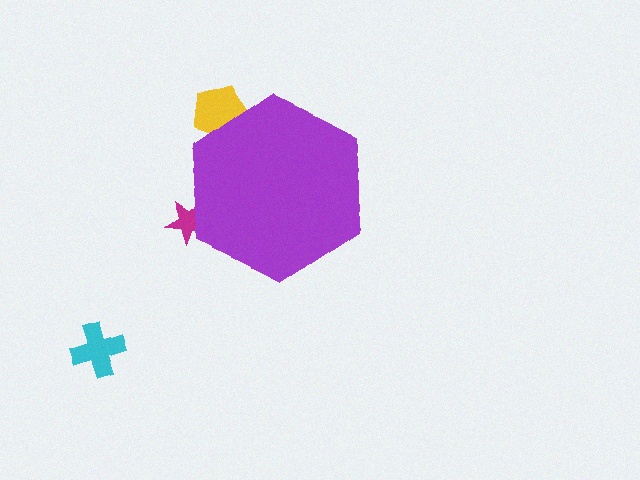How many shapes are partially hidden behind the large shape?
2 shapes are partially hidden.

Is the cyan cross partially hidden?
No, the cyan cross is fully visible.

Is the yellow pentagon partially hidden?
Yes, the yellow pentagon is partially hidden behind the purple hexagon.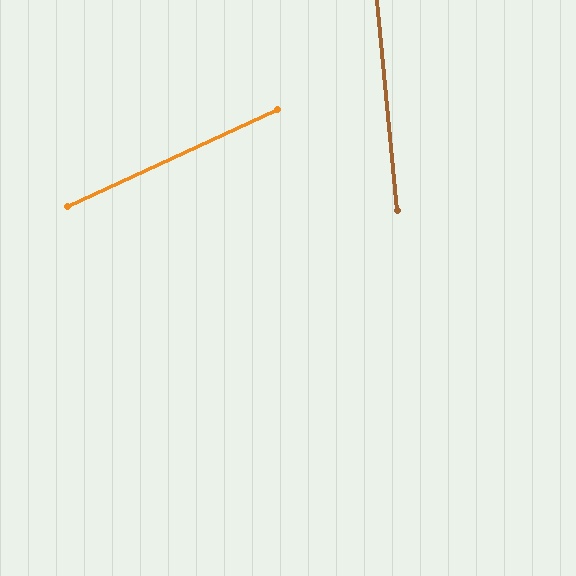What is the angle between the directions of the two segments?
Approximately 71 degrees.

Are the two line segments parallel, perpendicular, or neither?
Neither parallel nor perpendicular — they differ by about 71°.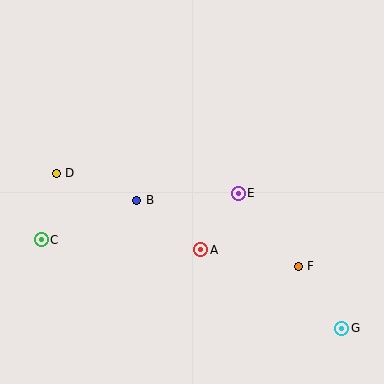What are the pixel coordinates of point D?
Point D is at (56, 173).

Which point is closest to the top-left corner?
Point D is closest to the top-left corner.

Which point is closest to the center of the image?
Point E at (238, 193) is closest to the center.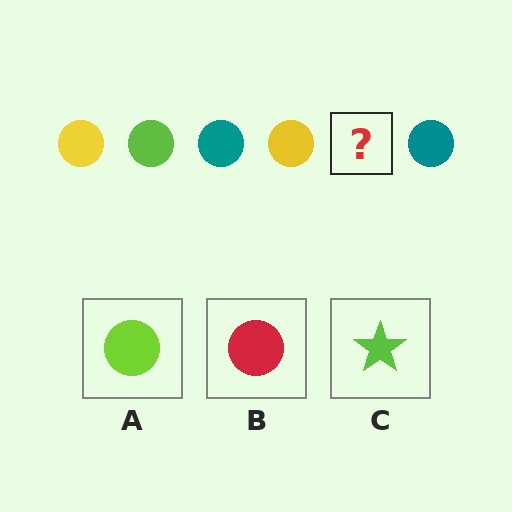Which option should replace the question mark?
Option A.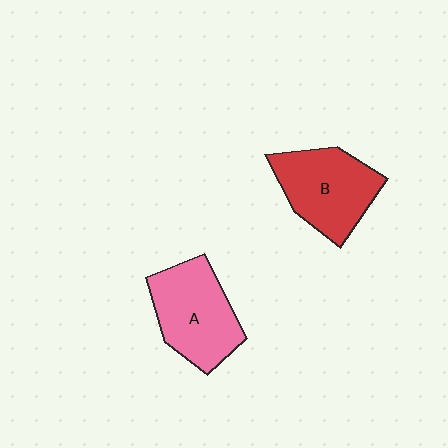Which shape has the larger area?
Shape A (pink).